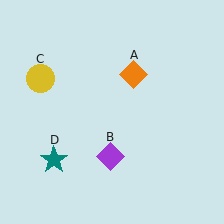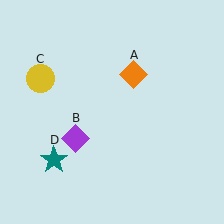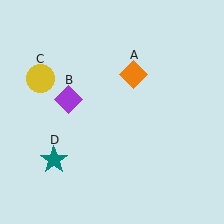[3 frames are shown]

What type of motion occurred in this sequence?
The purple diamond (object B) rotated clockwise around the center of the scene.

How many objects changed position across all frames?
1 object changed position: purple diamond (object B).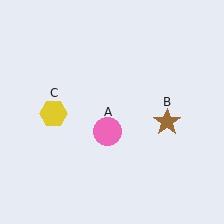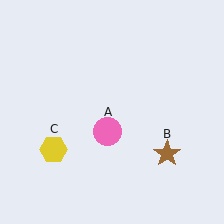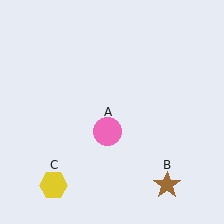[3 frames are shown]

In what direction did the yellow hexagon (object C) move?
The yellow hexagon (object C) moved down.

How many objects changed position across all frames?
2 objects changed position: brown star (object B), yellow hexagon (object C).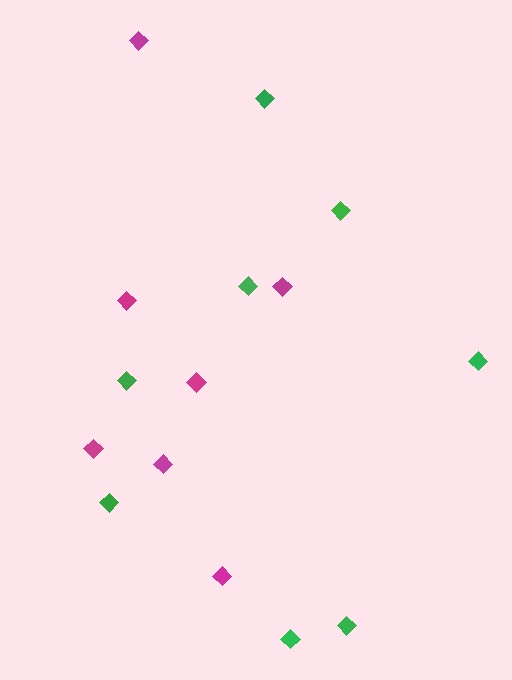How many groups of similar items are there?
There are 2 groups: one group of magenta diamonds (7) and one group of green diamonds (8).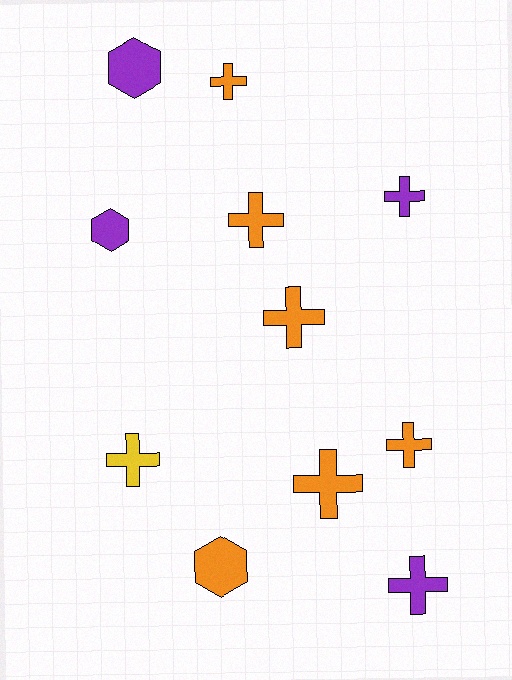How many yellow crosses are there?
There is 1 yellow cross.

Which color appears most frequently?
Orange, with 6 objects.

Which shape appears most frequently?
Cross, with 8 objects.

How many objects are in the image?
There are 11 objects.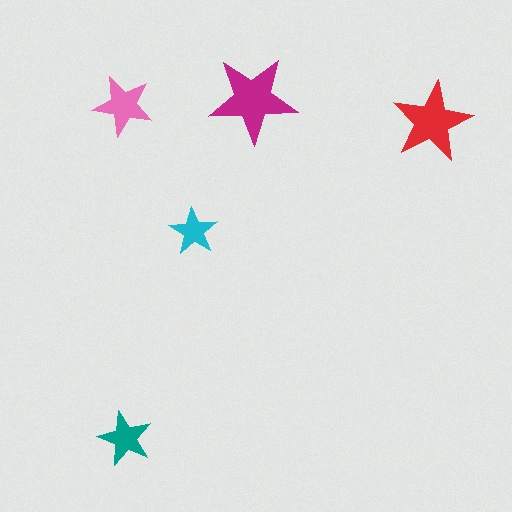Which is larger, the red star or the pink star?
The red one.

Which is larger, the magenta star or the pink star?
The magenta one.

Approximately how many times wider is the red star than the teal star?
About 1.5 times wider.